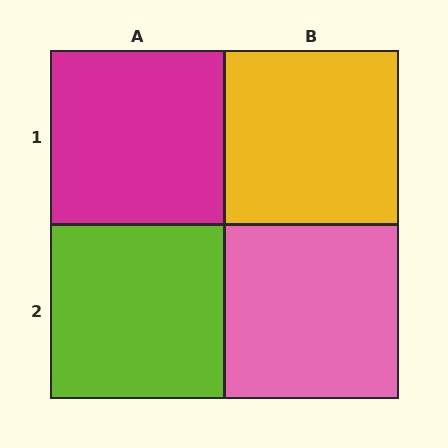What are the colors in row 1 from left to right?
Magenta, yellow.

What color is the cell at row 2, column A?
Lime.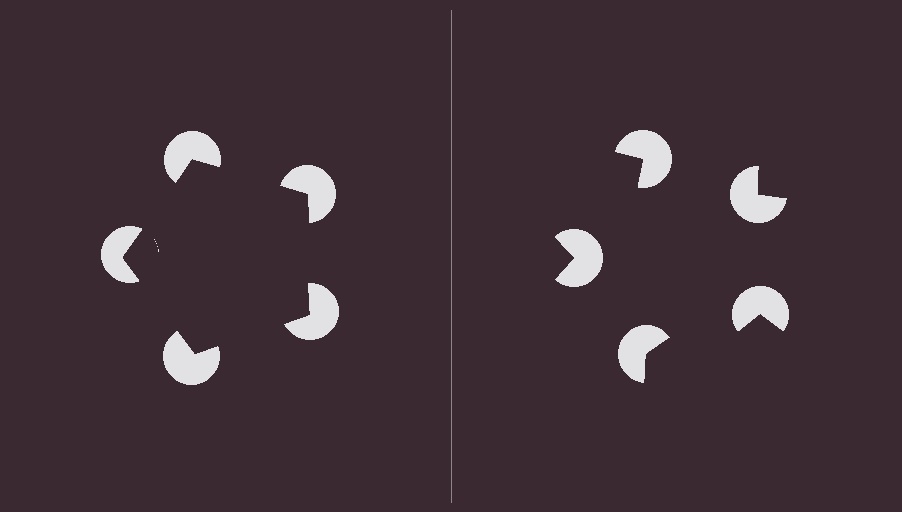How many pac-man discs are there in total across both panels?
10 — 5 on each side.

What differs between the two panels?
The pac-man discs are positioned identically on both sides; only the wedge orientations differ. On the left they align to a pentagon; on the right they are misaligned.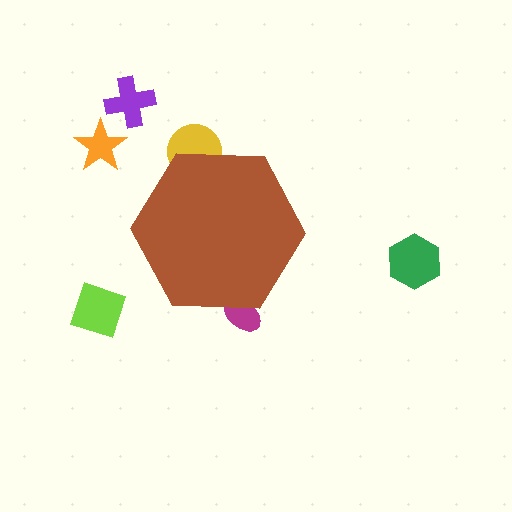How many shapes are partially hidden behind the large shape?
2 shapes are partially hidden.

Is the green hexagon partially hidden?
No, the green hexagon is fully visible.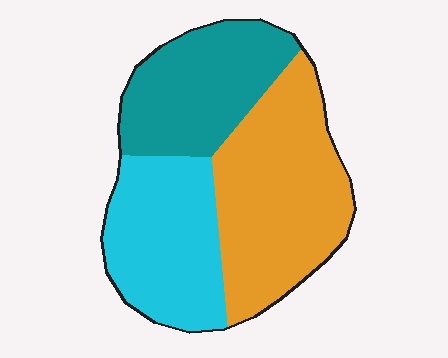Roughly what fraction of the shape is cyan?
Cyan covers 30% of the shape.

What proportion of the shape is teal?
Teal takes up about one quarter (1/4) of the shape.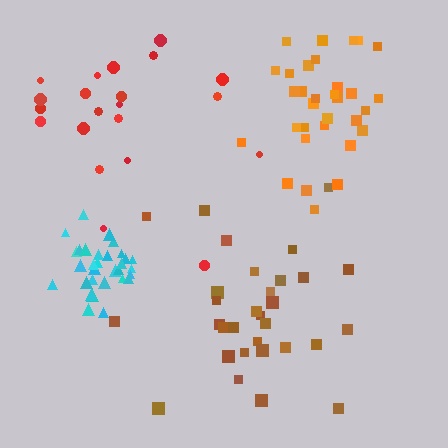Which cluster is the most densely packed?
Cyan.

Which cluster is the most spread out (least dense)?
Red.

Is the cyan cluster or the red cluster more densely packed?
Cyan.